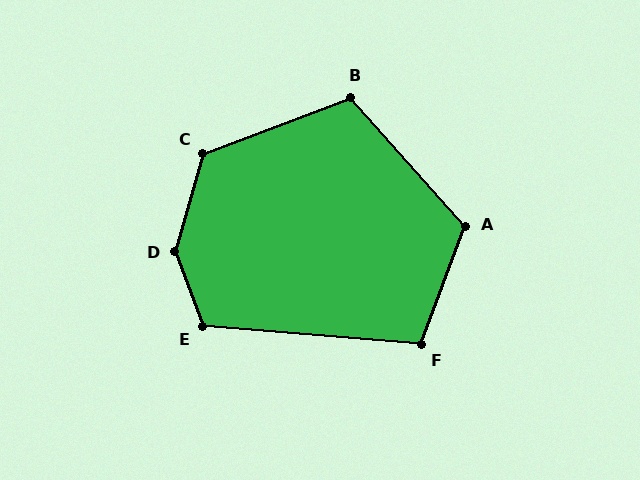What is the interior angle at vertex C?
Approximately 127 degrees (obtuse).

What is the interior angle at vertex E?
Approximately 115 degrees (obtuse).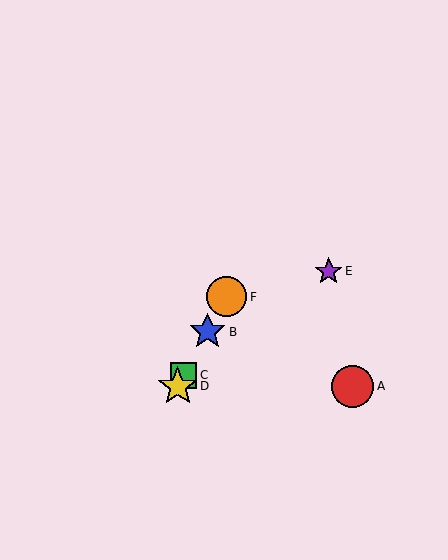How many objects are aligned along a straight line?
4 objects (B, C, D, F) are aligned along a straight line.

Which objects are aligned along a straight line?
Objects B, C, D, F are aligned along a straight line.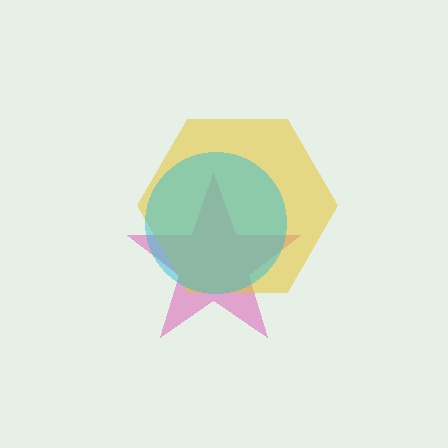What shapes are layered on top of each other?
The layered shapes are: a pink star, a yellow hexagon, a cyan circle.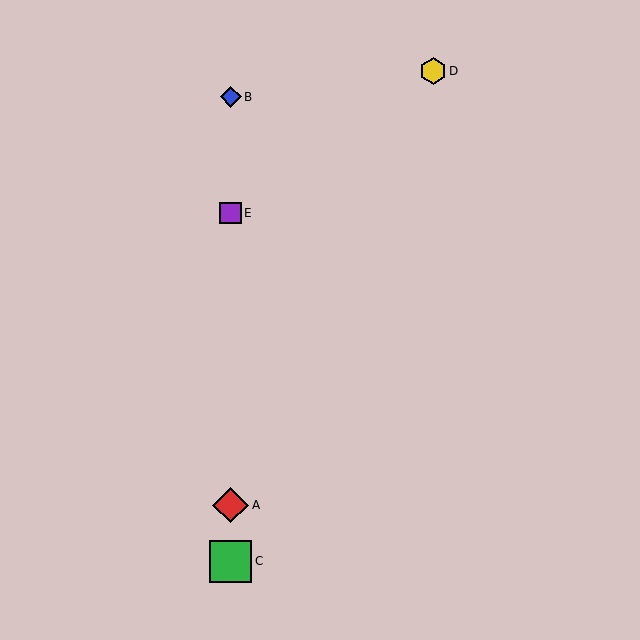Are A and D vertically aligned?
No, A is at x≈231 and D is at x≈433.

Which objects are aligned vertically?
Objects A, B, C, E are aligned vertically.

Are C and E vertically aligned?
Yes, both are at x≈231.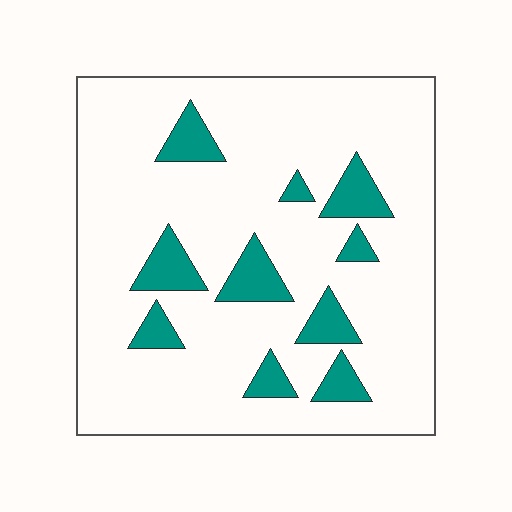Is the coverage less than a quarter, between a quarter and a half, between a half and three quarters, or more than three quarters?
Less than a quarter.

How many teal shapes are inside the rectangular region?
10.